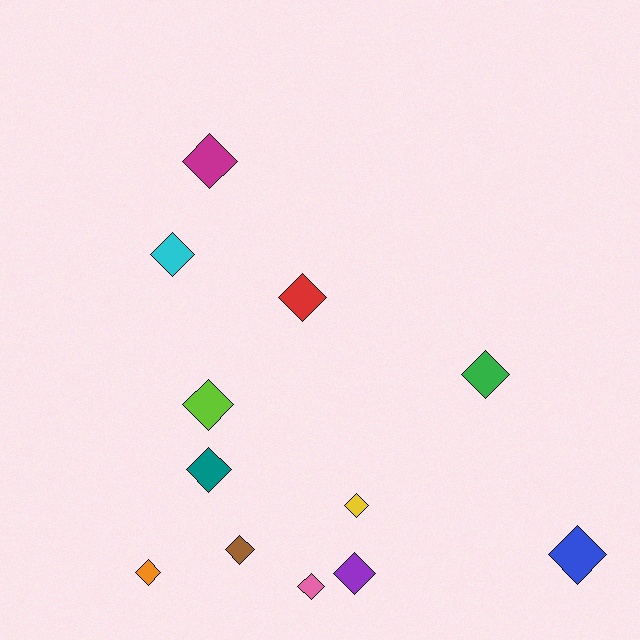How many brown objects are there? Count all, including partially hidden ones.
There is 1 brown object.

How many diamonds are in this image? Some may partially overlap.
There are 12 diamonds.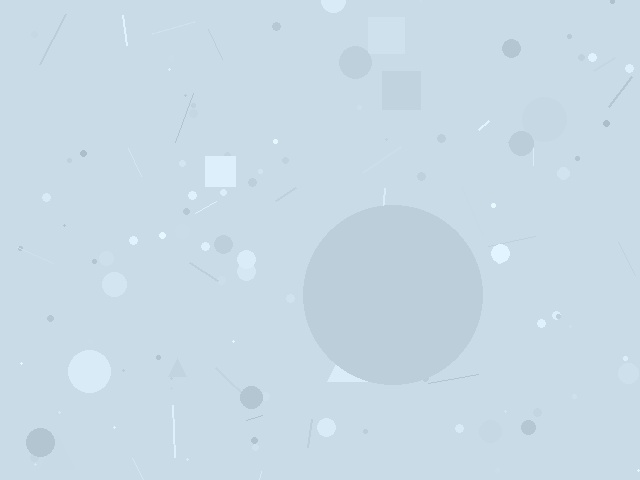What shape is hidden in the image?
A circle is hidden in the image.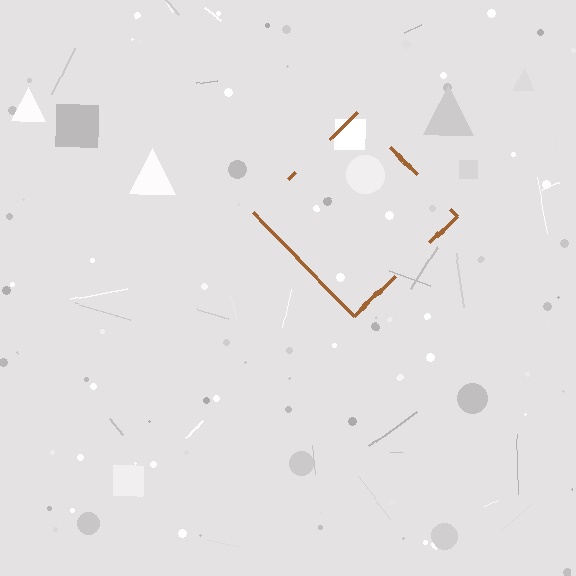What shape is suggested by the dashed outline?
The dashed outline suggests a diamond.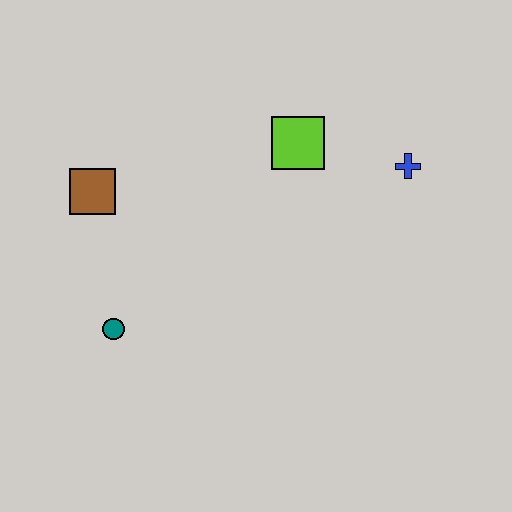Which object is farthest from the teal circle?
The blue cross is farthest from the teal circle.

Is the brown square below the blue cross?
Yes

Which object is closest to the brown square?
The teal circle is closest to the brown square.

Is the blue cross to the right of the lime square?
Yes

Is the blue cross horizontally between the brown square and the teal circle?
No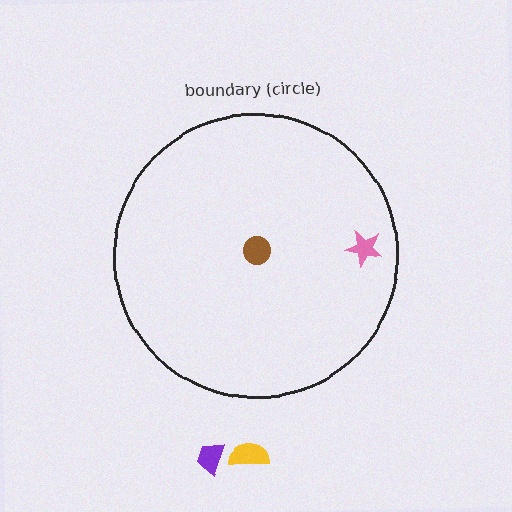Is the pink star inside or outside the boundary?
Inside.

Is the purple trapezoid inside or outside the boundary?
Outside.